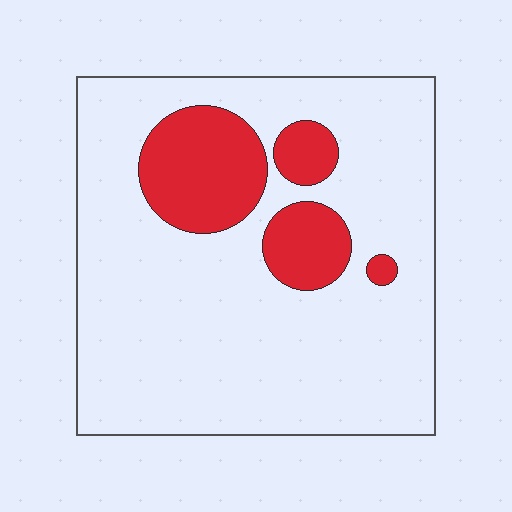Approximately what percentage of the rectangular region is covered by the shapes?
Approximately 20%.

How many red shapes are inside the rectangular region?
4.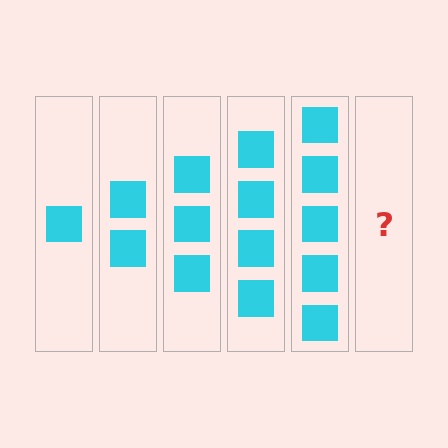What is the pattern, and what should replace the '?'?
The pattern is that each step adds one more square. The '?' should be 6 squares.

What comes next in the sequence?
The next element should be 6 squares.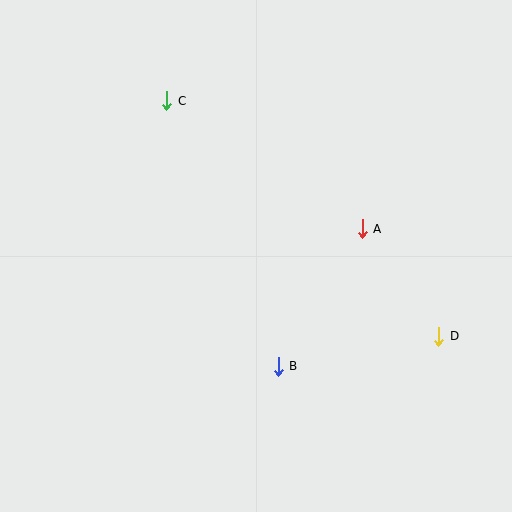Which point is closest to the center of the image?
Point A at (362, 229) is closest to the center.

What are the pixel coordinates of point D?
Point D is at (439, 336).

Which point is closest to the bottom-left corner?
Point B is closest to the bottom-left corner.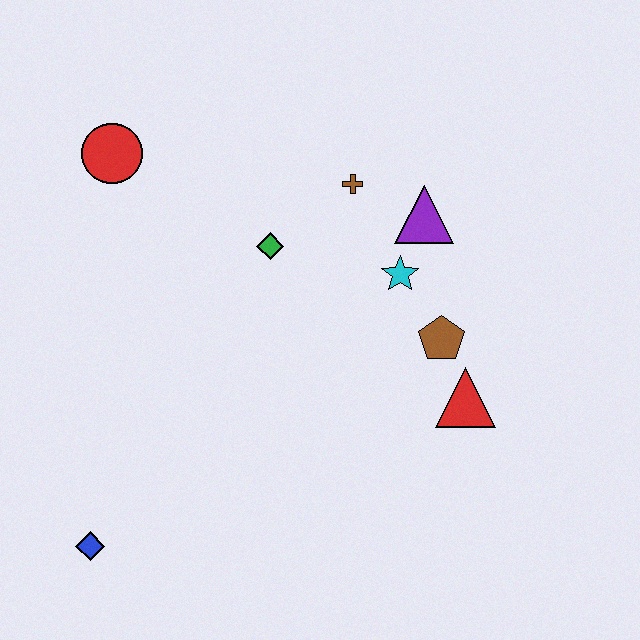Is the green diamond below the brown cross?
Yes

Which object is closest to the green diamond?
The brown cross is closest to the green diamond.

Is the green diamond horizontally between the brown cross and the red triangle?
No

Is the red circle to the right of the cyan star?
No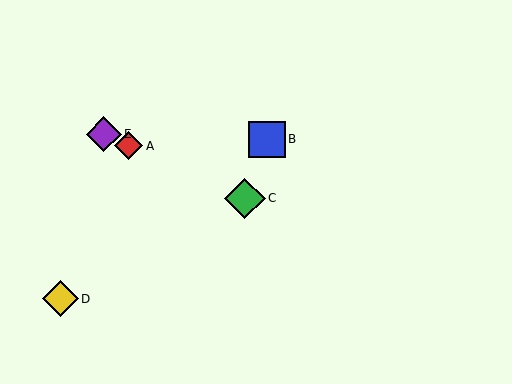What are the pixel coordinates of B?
Object B is at (267, 139).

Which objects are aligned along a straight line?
Objects A, C, E are aligned along a straight line.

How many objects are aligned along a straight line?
3 objects (A, C, E) are aligned along a straight line.